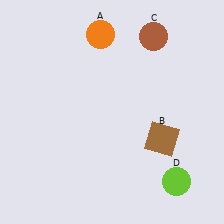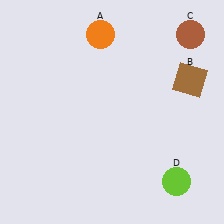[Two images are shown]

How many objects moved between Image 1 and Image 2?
2 objects moved between the two images.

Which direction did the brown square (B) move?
The brown square (B) moved up.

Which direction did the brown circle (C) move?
The brown circle (C) moved right.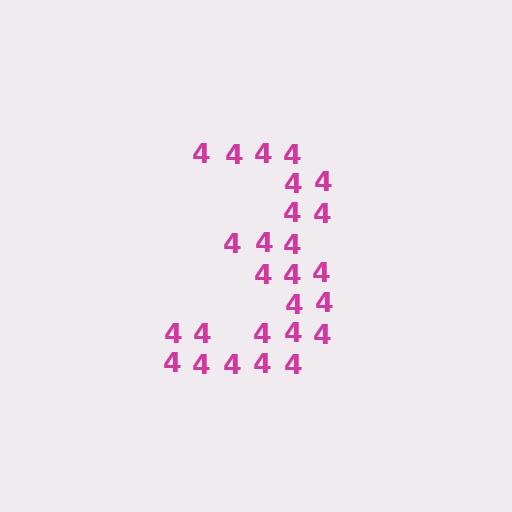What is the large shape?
The large shape is the digit 3.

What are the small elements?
The small elements are digit 4's.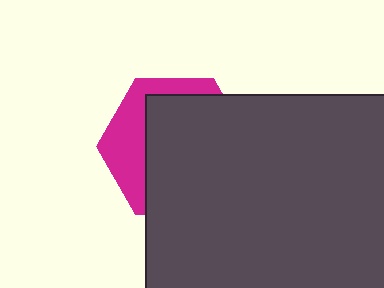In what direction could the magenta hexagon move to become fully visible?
The magenta hexagon could move toward the upper-left. That would shift it out from behind the dark gray rectangle entirely.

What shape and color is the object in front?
The object in front is a dark gray rectangle.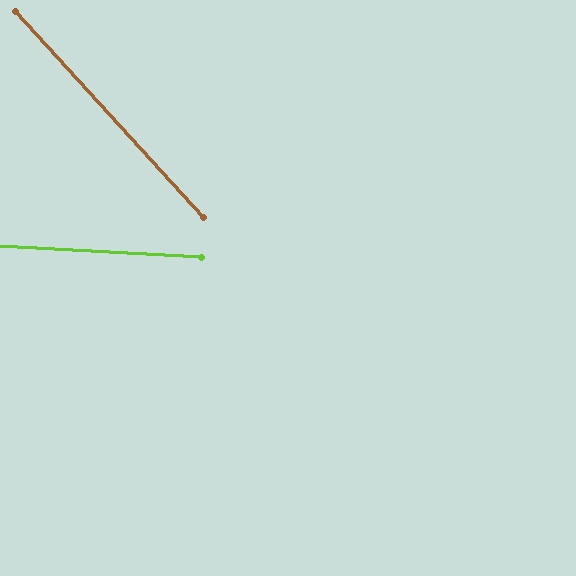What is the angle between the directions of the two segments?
Approximately 45 degrees.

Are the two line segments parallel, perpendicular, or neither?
Neither parallel nor perpendicular — they differ by about 45°.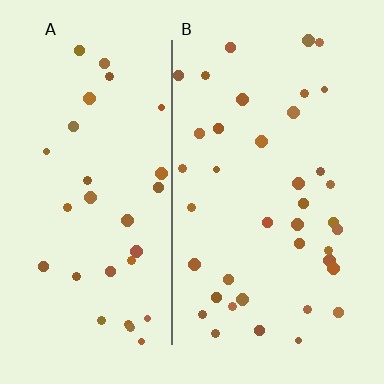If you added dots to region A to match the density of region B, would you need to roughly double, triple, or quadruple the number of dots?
Approximately double.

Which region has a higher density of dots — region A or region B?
B (the right).